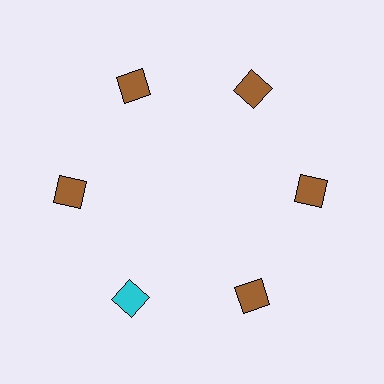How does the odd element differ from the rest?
It has a different color: cyan instead of brown.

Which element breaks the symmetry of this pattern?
The cyan diamond at roughly the 7 o'clock position breaks the symmetry. All other shapes are brown diamonds.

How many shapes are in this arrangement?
There are 6 shapes arranged in a ring pattern.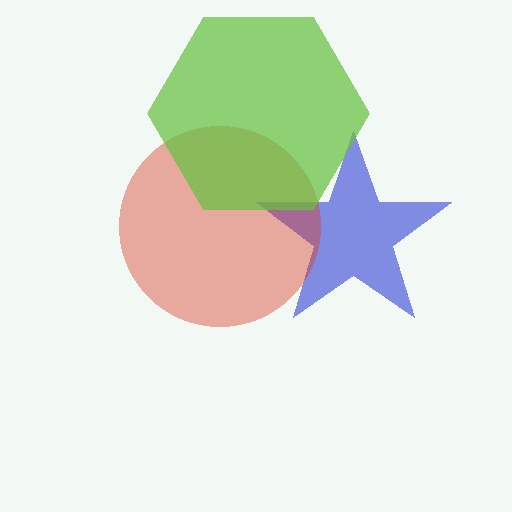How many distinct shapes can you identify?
There are 3 distinct shapes: a blue star, a red circle, a lime hexagon.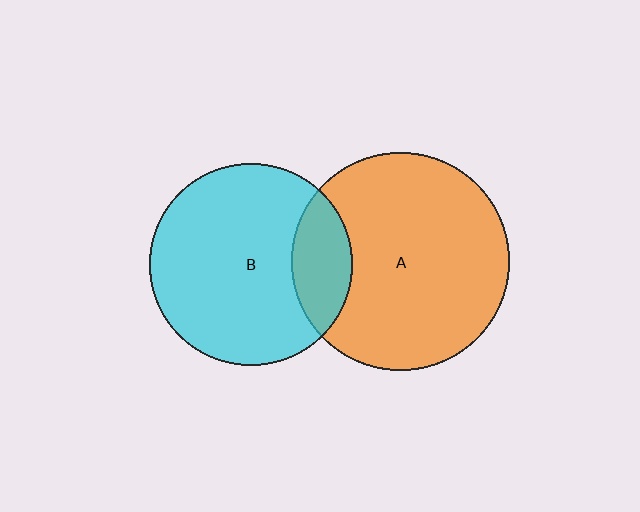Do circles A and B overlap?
Yes.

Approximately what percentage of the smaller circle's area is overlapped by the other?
Approximately 20%.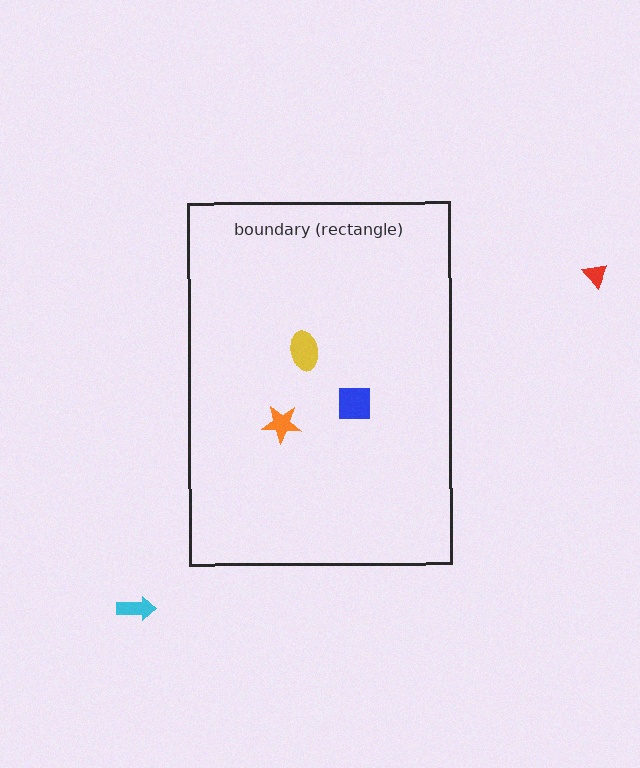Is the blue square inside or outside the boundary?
Inside.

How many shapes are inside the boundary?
3 inside, 2 outside.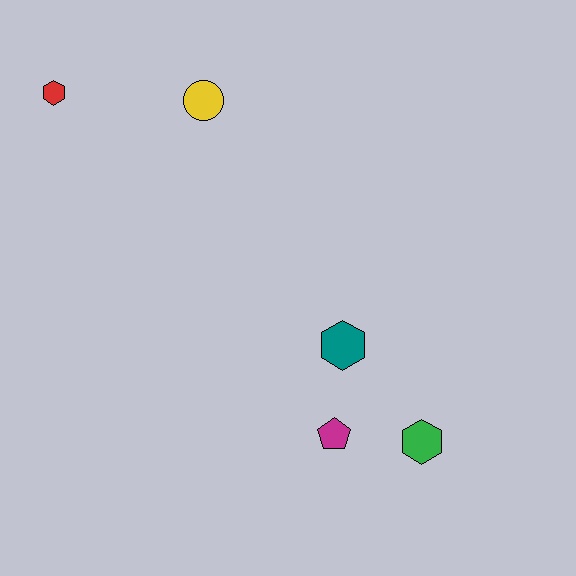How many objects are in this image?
There are 5 objects.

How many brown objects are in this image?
There are no brown objects.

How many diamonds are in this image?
There are no diamonds.